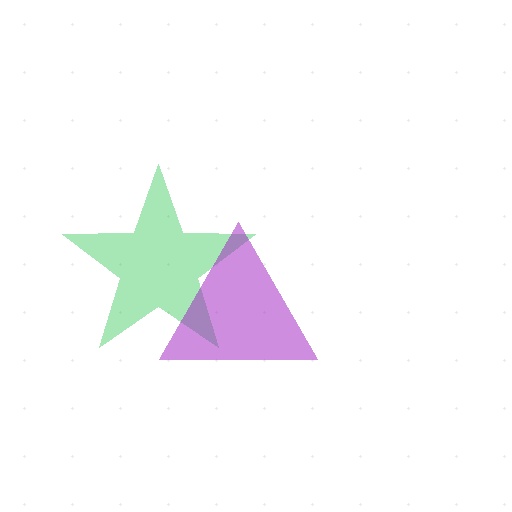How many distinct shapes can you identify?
There are 2 distinct shapes: a green star, a purple triangle.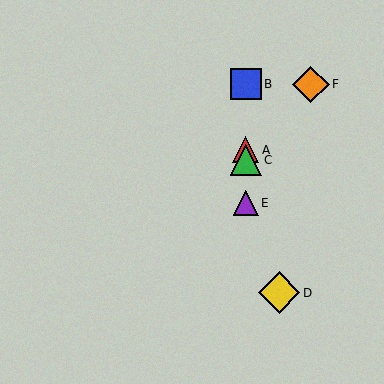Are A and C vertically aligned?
Yes, both are at x≈246.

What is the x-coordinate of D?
Object D is at x≈279.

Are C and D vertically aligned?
No, C is at x≈246 and D is at x≈279.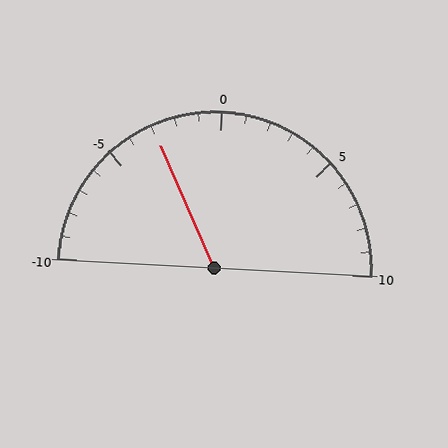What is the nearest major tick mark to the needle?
The nearest major tick mark is -5.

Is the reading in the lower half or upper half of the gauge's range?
The reading is in the lower half of the range (-10 to 10).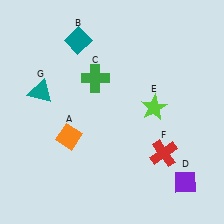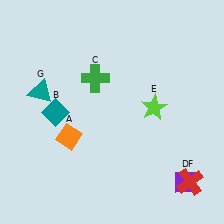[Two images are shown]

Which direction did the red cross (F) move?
The red cross (F) moved down.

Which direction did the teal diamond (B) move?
The teal diamond (B) moved down.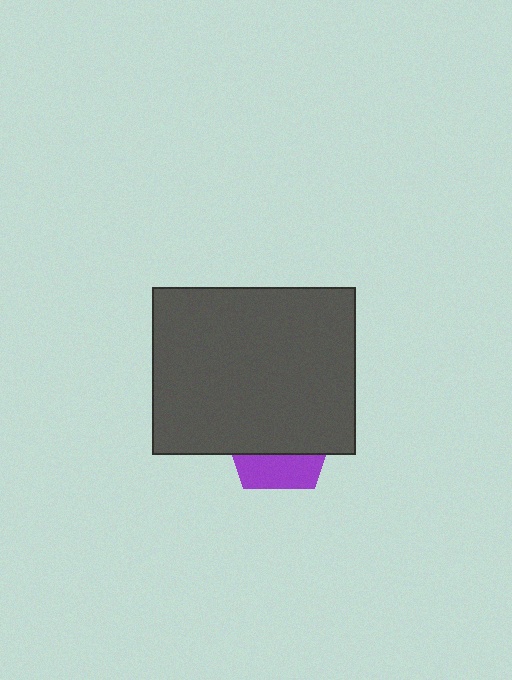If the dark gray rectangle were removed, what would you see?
You would see the complete purple pentagon.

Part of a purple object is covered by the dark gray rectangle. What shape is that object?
It is a pentagon.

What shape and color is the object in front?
The object in front is a dark gray rectangle.